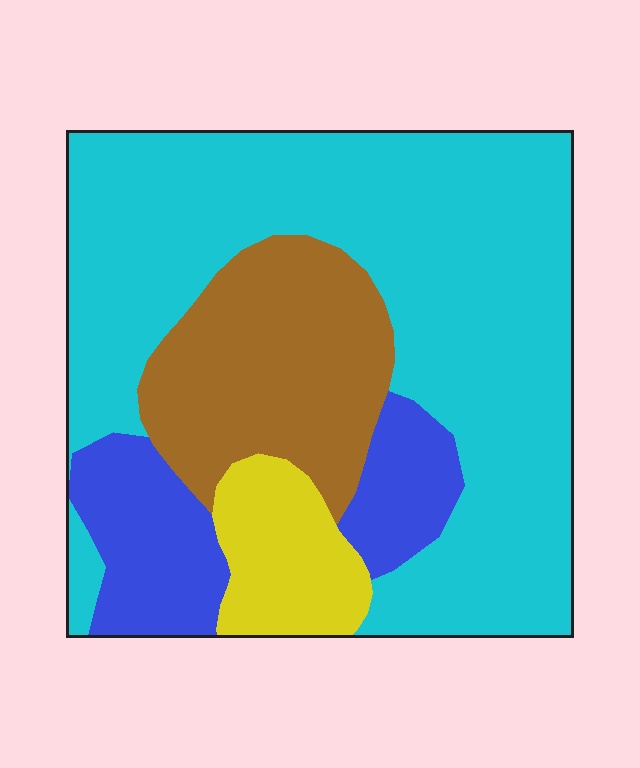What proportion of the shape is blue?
Blue takes up less than a quarter of the shape.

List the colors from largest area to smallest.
From largest to smallest: cyan, brown, blue, yellow.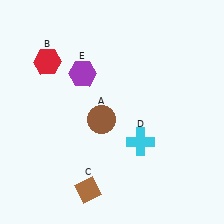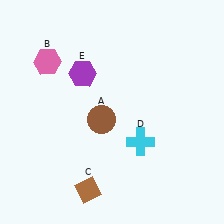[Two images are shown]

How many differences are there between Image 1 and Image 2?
There is 1 difference between the two images.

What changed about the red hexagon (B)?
In Image 1, B is red. In Image 2, it changed to pink.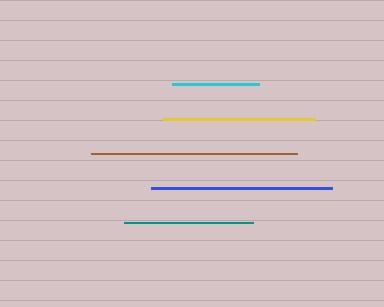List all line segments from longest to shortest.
From longest to shortest: brown, blue, yellow, teal, cyan.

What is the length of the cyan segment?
The cyan segment is approximately 87 pixels long.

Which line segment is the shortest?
The cyan line is the shortest at approximately 87 pixels.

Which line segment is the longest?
The brown line is the longest at approximately 206 pixels.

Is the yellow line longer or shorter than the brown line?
The brown line is longer than the yellow line.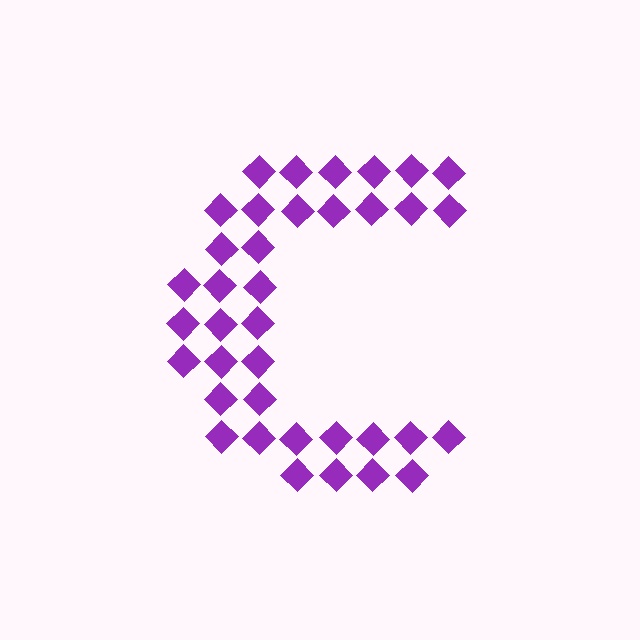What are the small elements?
The small elements are diamonds.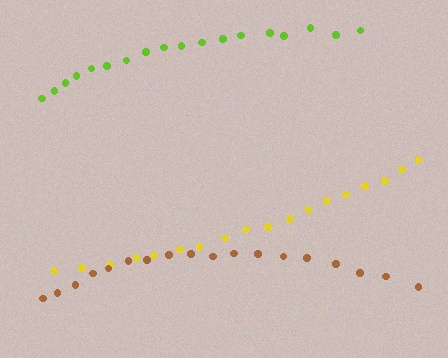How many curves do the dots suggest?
There are 3 distinct paths.